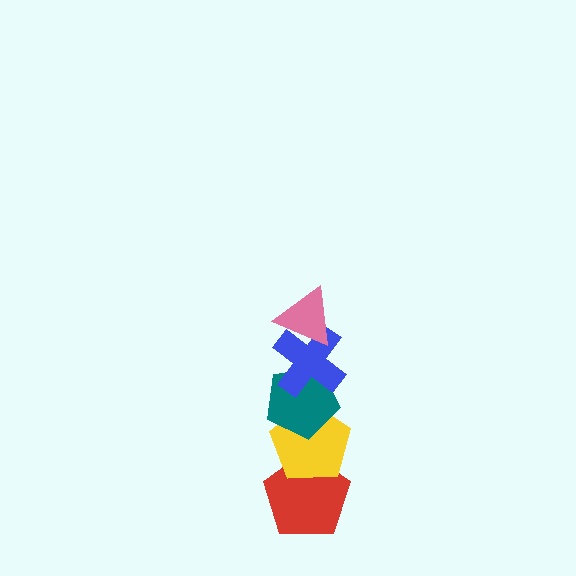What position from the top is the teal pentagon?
The teal pentagon is 3rd from the top.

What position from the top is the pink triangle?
The pink triangle is 1st from the top.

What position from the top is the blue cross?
The blue cross is 2nd from the top.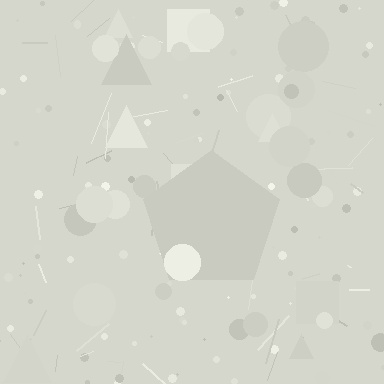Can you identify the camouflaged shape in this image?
The camouflaged shape is a pentagon.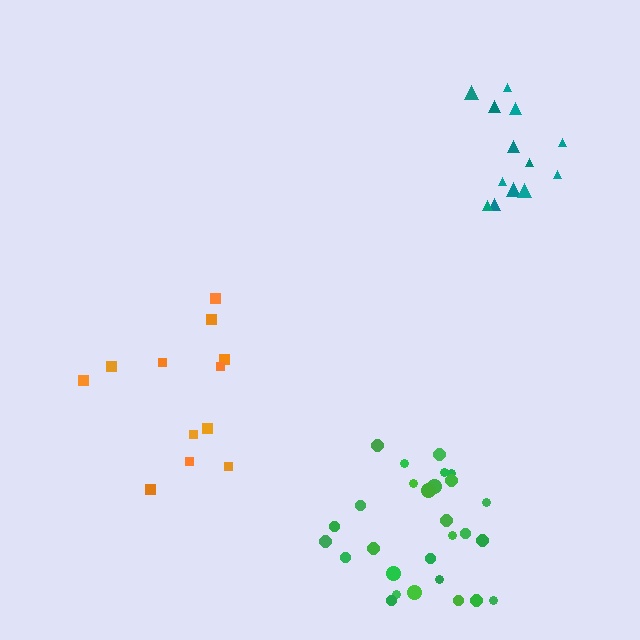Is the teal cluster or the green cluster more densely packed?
Green.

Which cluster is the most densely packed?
Green.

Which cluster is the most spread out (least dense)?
Orange.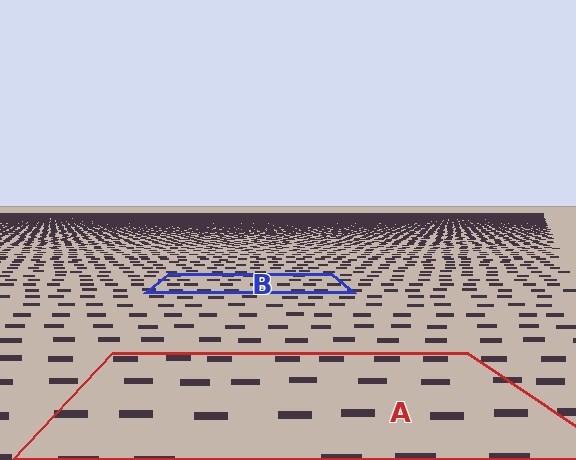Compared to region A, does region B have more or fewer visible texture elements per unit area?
Region B has more texture elements per unit area — they are packed more densely because it is farther away.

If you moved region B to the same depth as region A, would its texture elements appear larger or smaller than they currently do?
They would appear larger. At a closer depth, the same texture elements are projected at a bigger on-screen size.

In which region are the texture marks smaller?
The texture marks are smaller in region B, because it is farther away.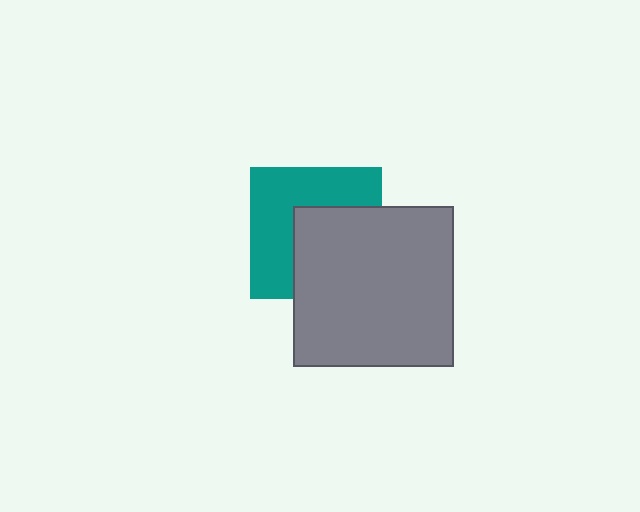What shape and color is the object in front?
The object in front is a gray square.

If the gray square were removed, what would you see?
You would see the complete teal square.